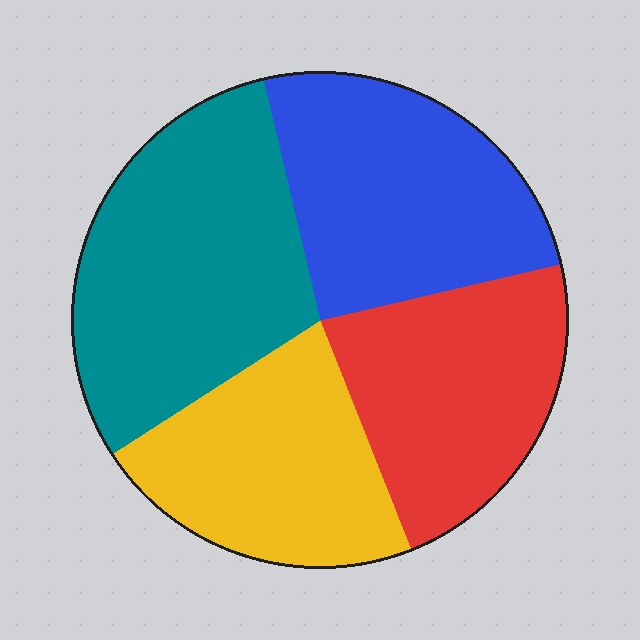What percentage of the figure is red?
Red takes up between a sixth and a third of the figure.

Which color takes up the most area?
Teal, at roughly 30%.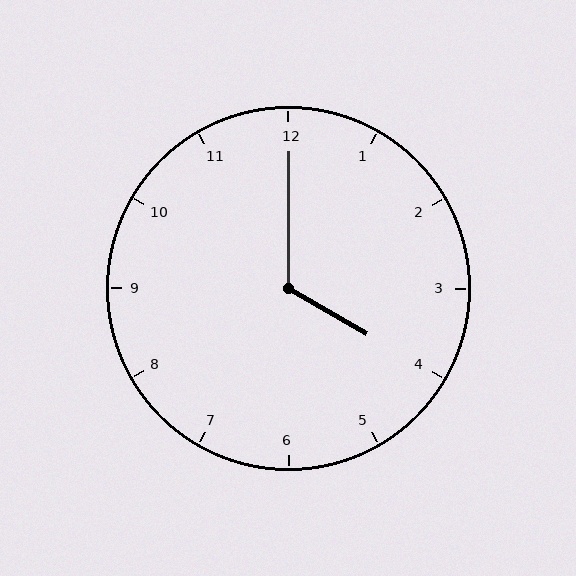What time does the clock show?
4:00.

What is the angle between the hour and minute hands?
Approximately 120 degrees.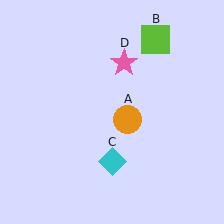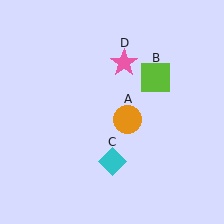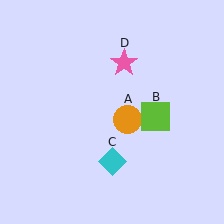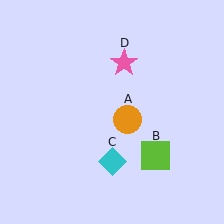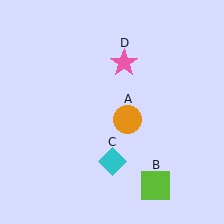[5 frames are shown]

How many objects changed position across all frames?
1 object changed position: lime square (object B).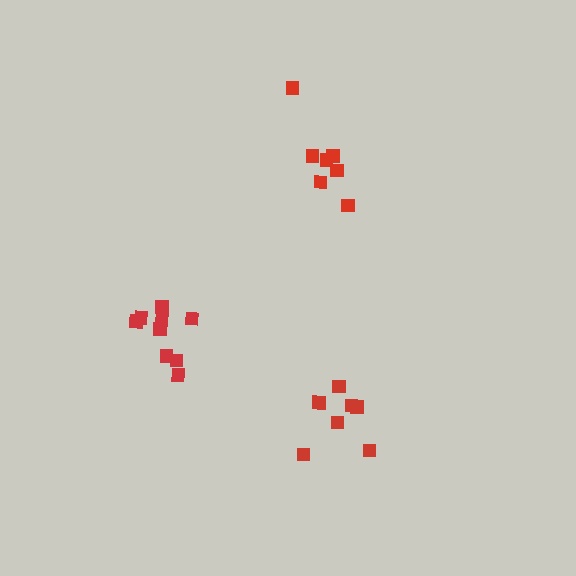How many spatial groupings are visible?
There are 3 spatial groupings.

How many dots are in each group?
Group 1: 9 dots, Group 2: 7 dots, Group 3: 7 dots (23 total).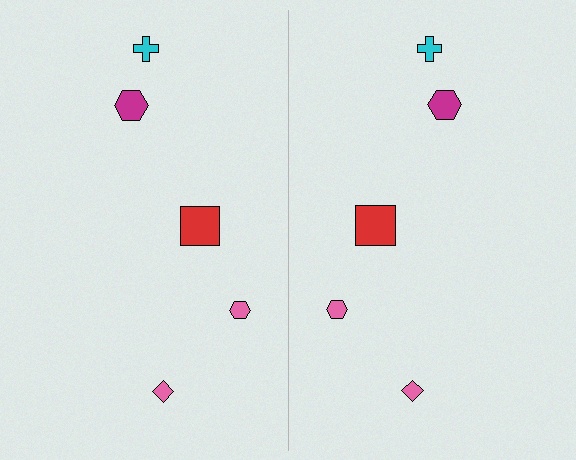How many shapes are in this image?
There are 10 shapes in this image.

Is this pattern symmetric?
Yes, this pattern has bilateral (reflection) symmetry.